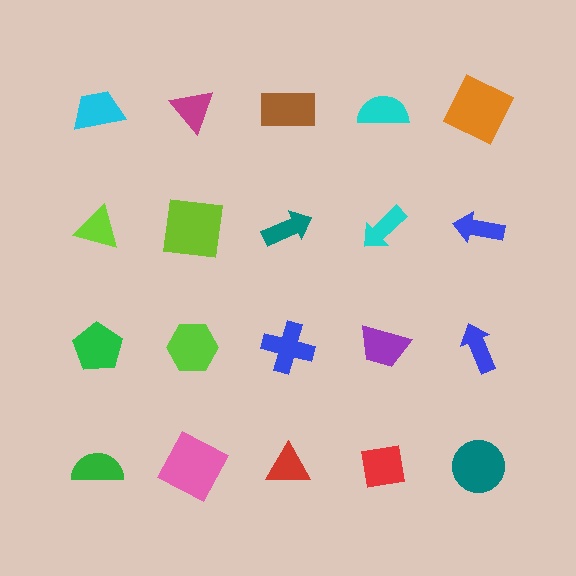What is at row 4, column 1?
A green semicircle.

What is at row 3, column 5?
A blue arrow.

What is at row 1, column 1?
A cyan trapezoid.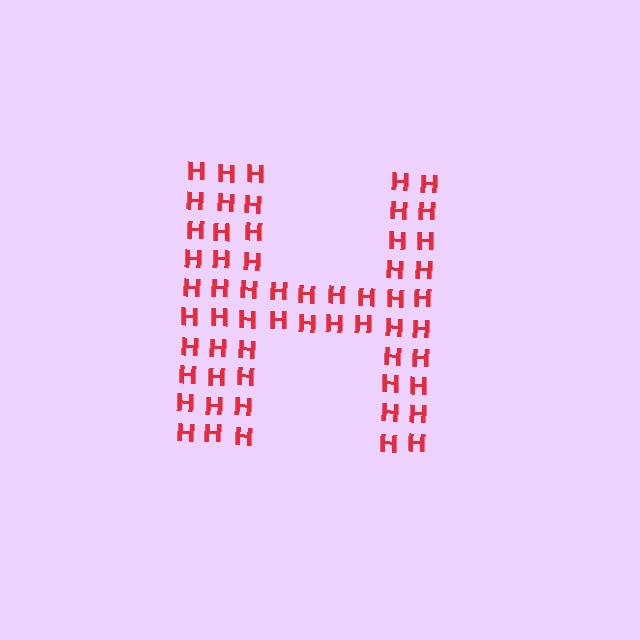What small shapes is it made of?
It is made of small letter H's.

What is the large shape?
The large shape is the letter H.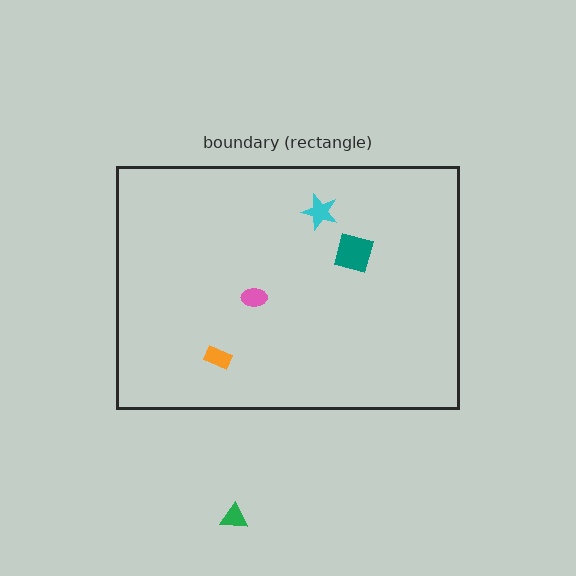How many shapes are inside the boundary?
4 inside, 1 outside.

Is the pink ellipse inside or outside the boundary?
Inside.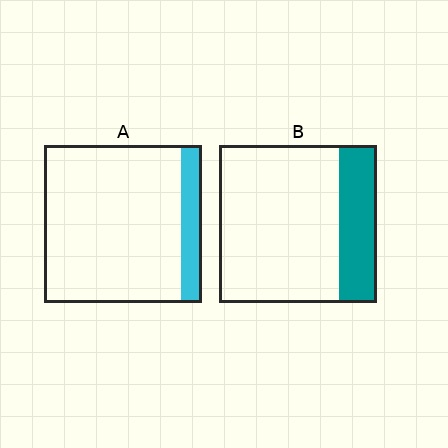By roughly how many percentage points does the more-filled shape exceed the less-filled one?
By roughly 10 percentage points (B over A).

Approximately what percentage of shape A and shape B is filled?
A is approximately 15% and B is approximately 25%.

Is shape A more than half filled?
No.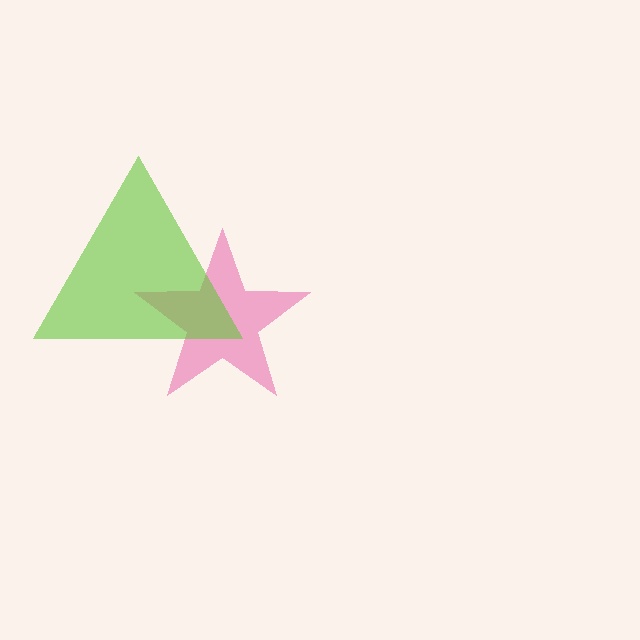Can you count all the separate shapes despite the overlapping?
Yes, there are 2 separate shapes.